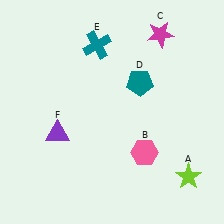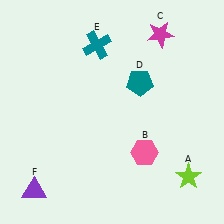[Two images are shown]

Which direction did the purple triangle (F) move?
The purple triangle (F) moved down.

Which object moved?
The purple triangle (F) moved down.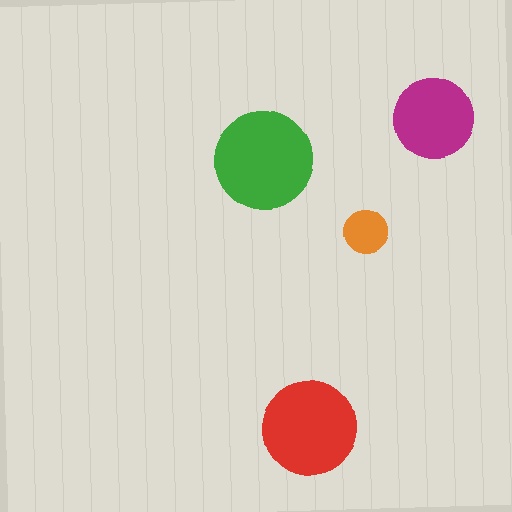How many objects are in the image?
There are 4 objects in the image.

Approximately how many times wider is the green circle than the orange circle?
About 2.5 times wider.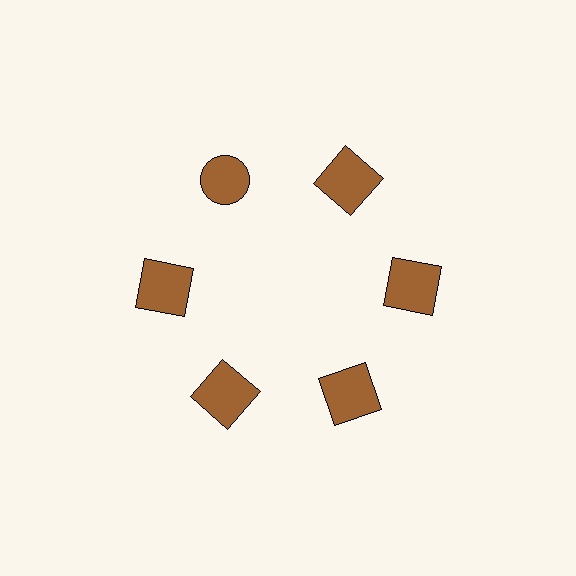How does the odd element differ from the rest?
It has a different shape: circle instead of square.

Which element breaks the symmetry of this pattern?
The brown circle at roughly the 11 o'clock position breaks the symmetry. All other shapes are brown squares.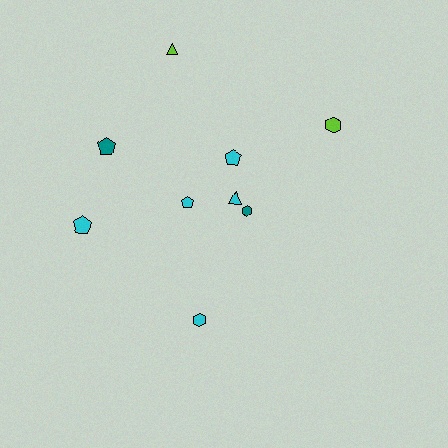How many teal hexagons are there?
There is 1 teal hexagon.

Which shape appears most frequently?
Pentagon, with 4 objects.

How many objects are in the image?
There are 9 objects.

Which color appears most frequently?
Cyan, with 5 objects.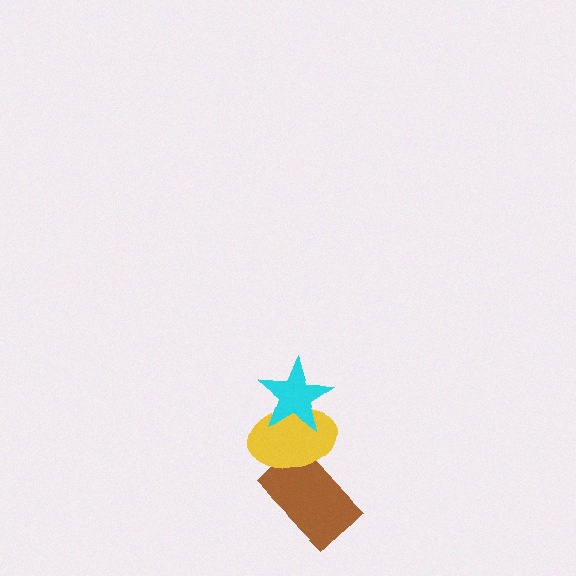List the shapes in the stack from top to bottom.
From top to bottom: the cyan star, the yellow ellipse, the brown rectangle.